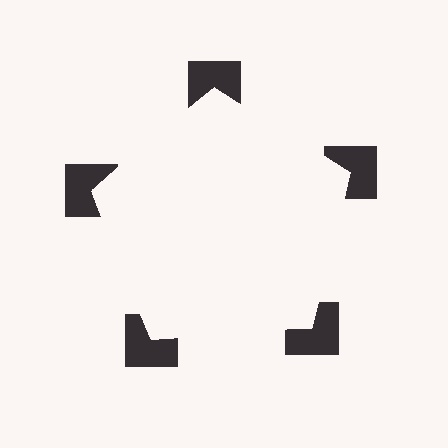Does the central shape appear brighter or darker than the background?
It typically appears slightly brighter than the background, even though no actual brightness change is drawn.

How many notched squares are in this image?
There are 5 — one at each vertex of the illusory pentagon.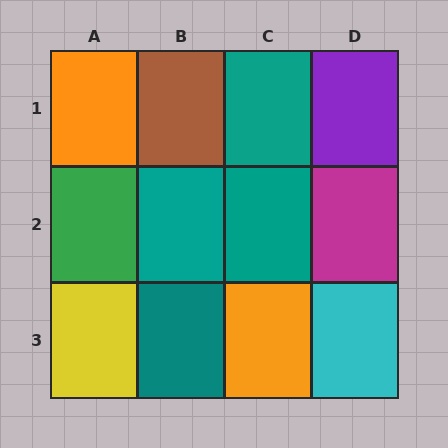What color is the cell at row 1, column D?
Purple.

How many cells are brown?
1 cell is brown.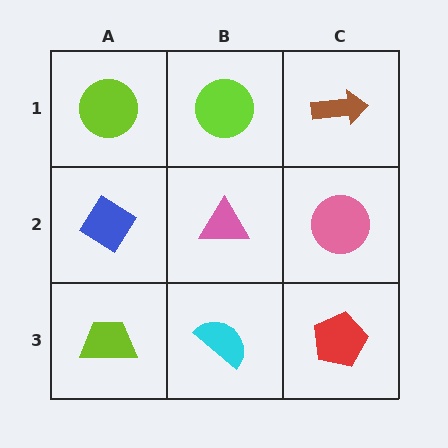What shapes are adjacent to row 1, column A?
A blue diamond (row 2, column A), a lime circle (row 1, column B).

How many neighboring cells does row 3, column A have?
2.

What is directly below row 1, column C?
A pink circle.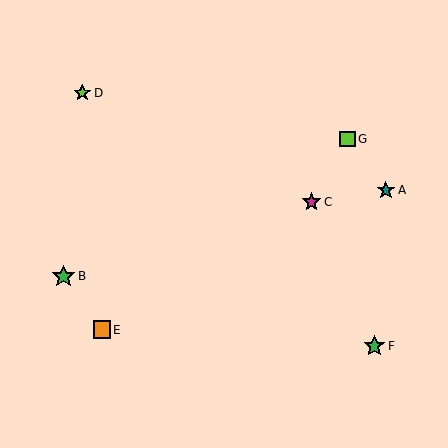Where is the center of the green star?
The center of the green star is at (64, 276).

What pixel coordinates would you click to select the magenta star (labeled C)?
Click at (312, 202) to select the magenta star C.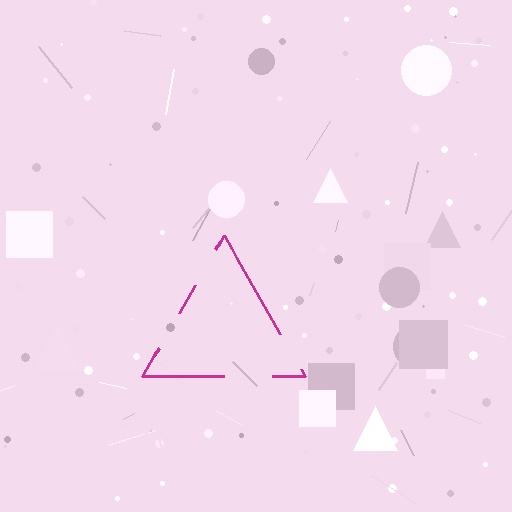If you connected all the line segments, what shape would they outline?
They would outline a triangle.